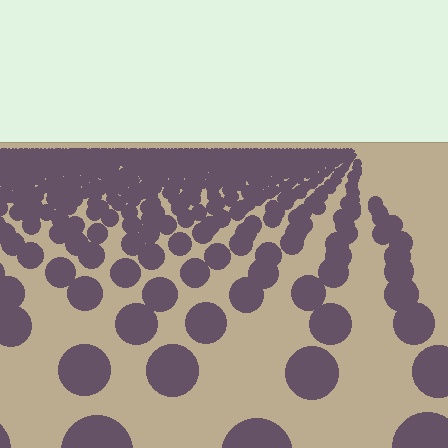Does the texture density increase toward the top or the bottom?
Density increases toward the top.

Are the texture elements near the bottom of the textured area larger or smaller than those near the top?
Larger. Near the bottom, elements are closer to the viewer and appear at a bigger on-screen size.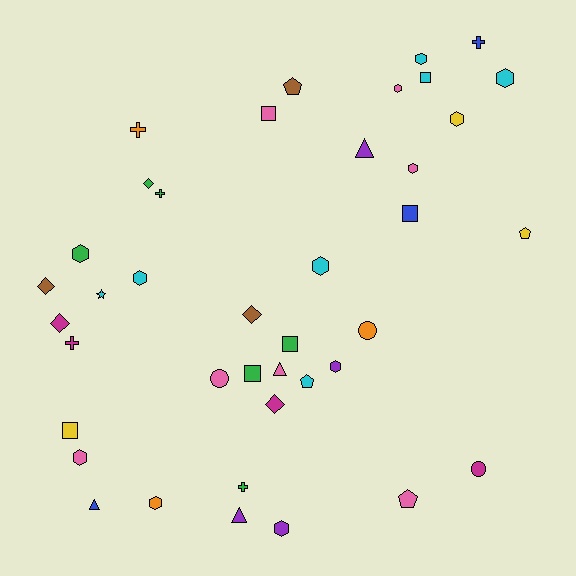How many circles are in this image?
There are 3 circles.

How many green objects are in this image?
There are 6 green objects.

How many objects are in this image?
There are 40 objects.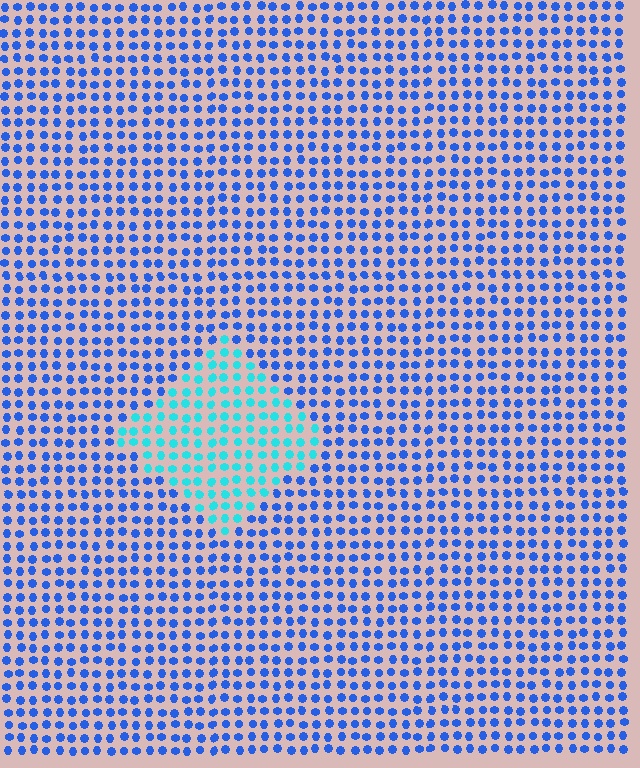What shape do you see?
I see a diamond.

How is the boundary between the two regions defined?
The boundary is defined purely by a slight shift in hue (about 41 degrees). Spacing, size, and orientation are identical on both sides.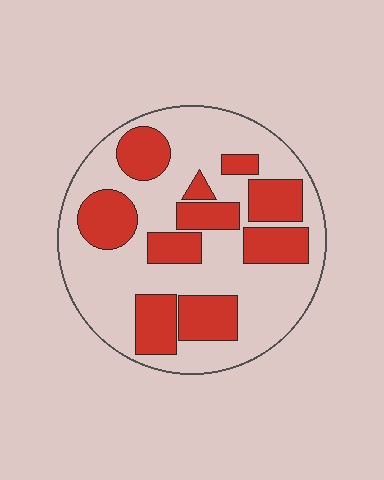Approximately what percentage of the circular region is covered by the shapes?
Approximately 35%.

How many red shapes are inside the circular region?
10.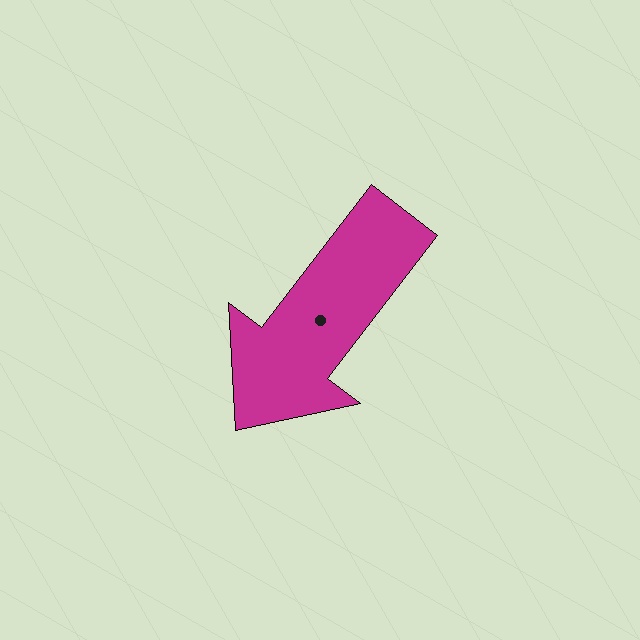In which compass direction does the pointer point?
Southwest.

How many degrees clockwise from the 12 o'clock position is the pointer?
Approximately 217 degrees.